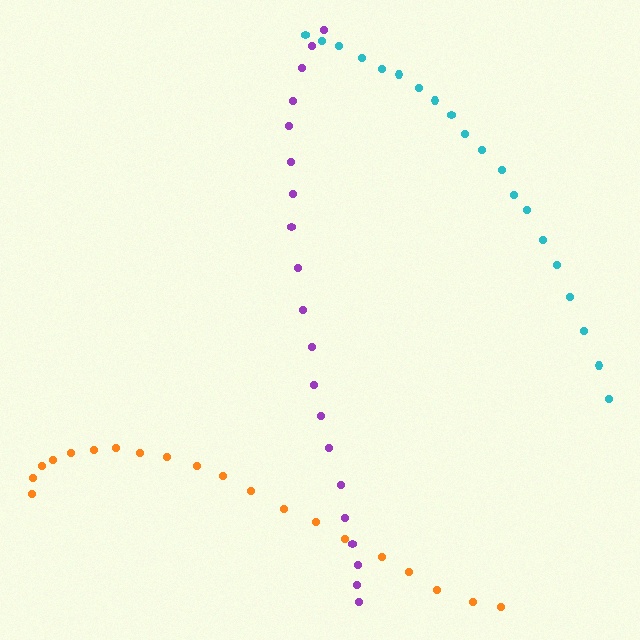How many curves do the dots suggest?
There are 3 distinct paths.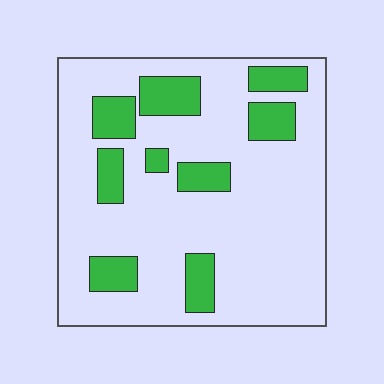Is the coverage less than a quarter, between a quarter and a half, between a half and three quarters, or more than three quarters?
Less than a quarter.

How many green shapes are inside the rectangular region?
9.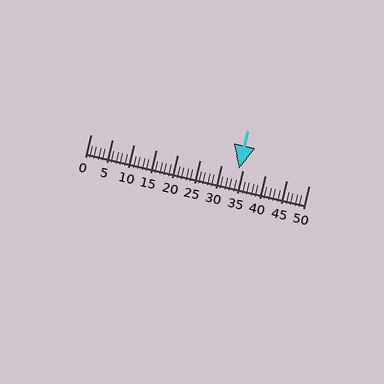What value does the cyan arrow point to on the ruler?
The cyan arrow points to approximately 34.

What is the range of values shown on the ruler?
The ruler shows values from 0 to 50.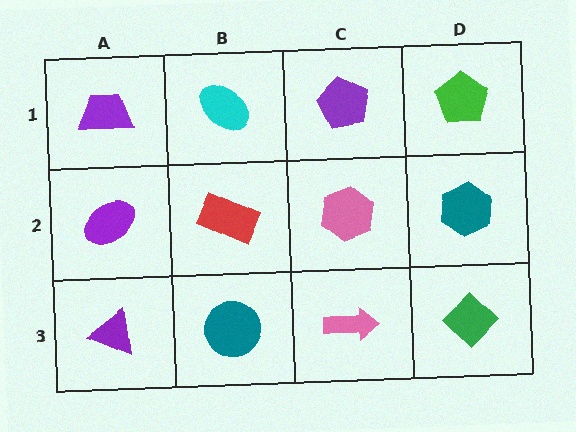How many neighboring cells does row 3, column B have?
3.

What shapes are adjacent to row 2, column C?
A purple pentagon (row 1, column C), a pink arrow (row 3, column C), a red rectangle (row 2, column B), a teal hexagon (row 2, column D).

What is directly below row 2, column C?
A pink arrow.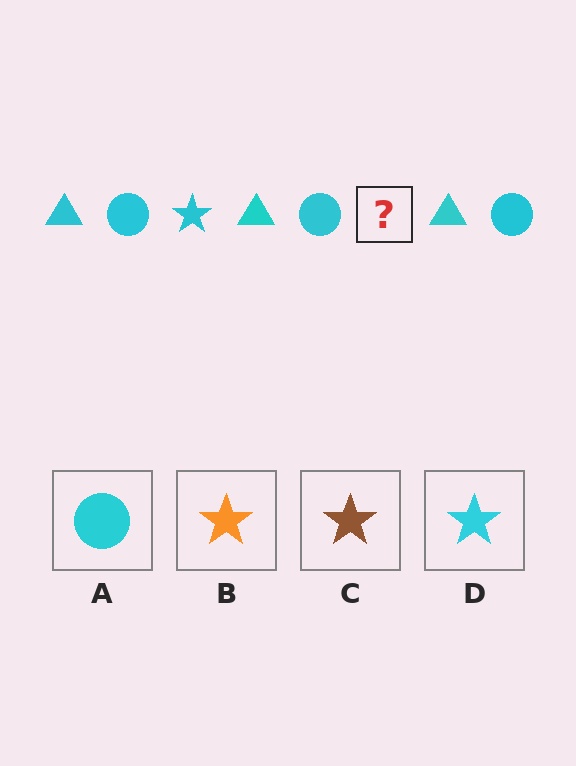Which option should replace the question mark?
Option D.